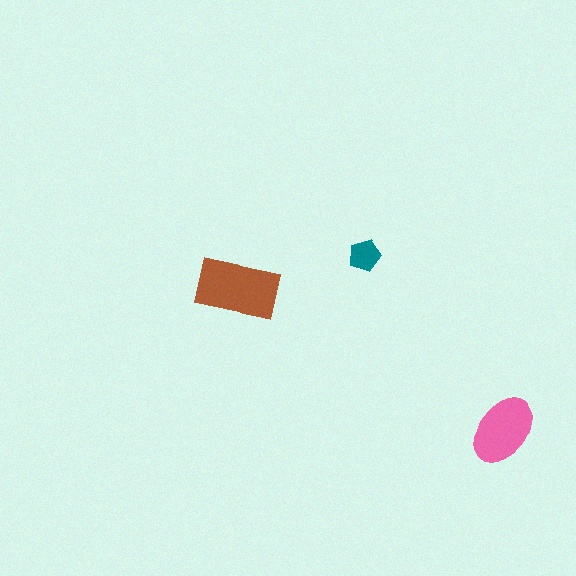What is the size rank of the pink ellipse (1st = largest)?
2nd.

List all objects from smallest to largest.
The teal pentagon, the pink ellipse, the brown rectangle.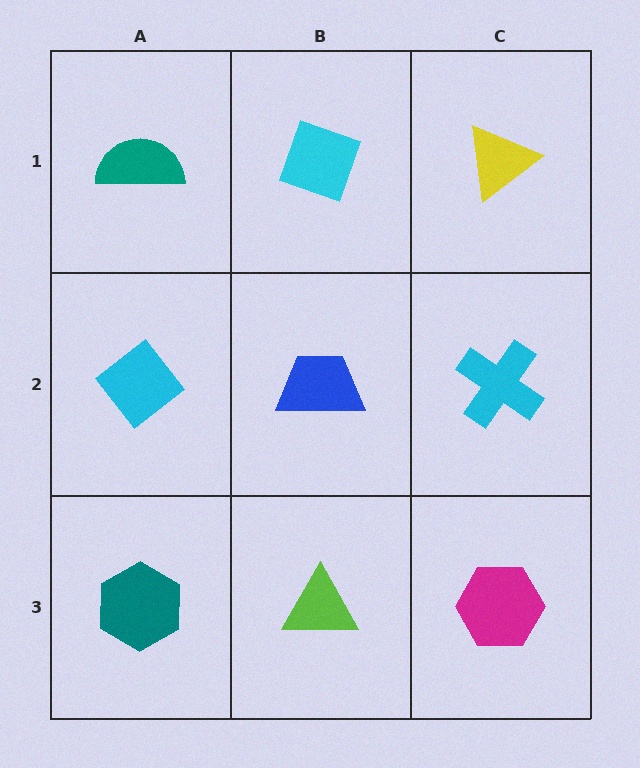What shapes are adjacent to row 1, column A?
A cyan diamond (row 2, column A), a cyan diamond (row 1, column B).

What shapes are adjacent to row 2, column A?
A teal semicircle (row 1, column A), a teal hexagon (row 3, column A), a blue trapezoid (row 2, column B).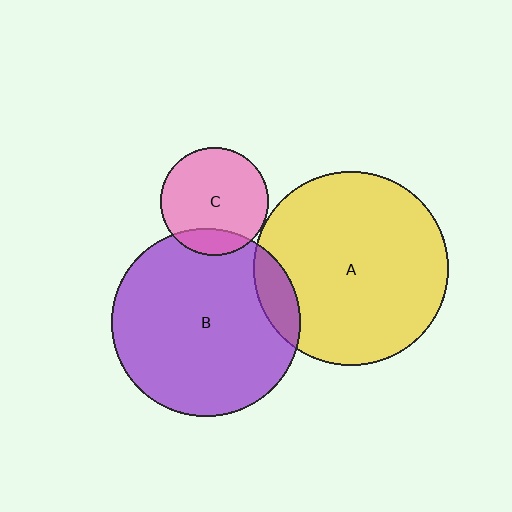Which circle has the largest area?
Circle A (yellow).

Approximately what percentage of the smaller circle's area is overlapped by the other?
Approximately 10%.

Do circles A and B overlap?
Yes.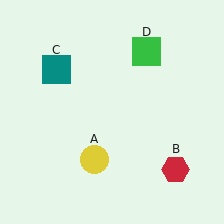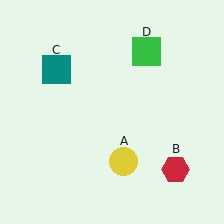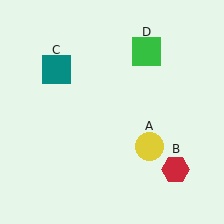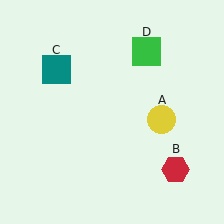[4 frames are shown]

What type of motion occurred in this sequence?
The yellow circle (object A) rotated counterclockwise around the center of the scene.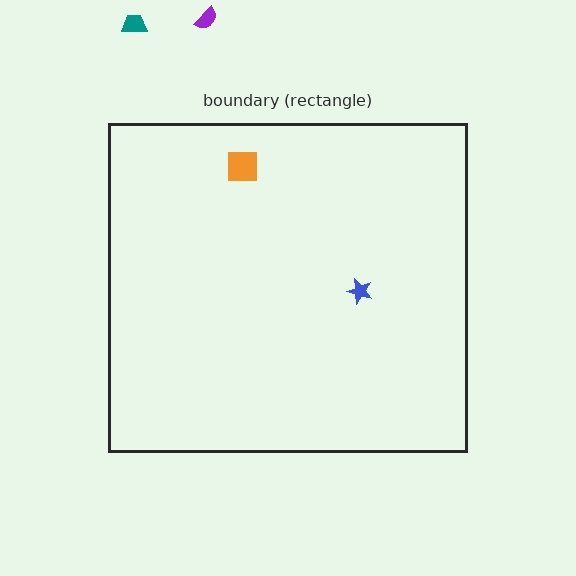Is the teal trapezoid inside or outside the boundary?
Outside.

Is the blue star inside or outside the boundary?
Inside.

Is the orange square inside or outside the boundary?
Inside.